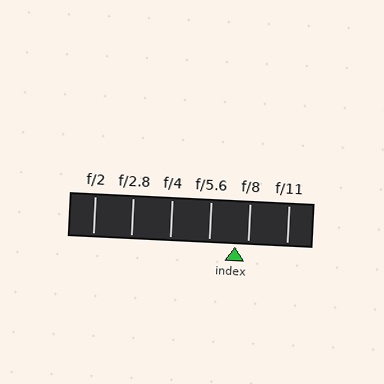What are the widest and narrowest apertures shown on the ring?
The widest aperture shown is f/2 and the narrowest is f/11.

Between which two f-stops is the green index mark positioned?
The index mark is between f/5.6 and f/8.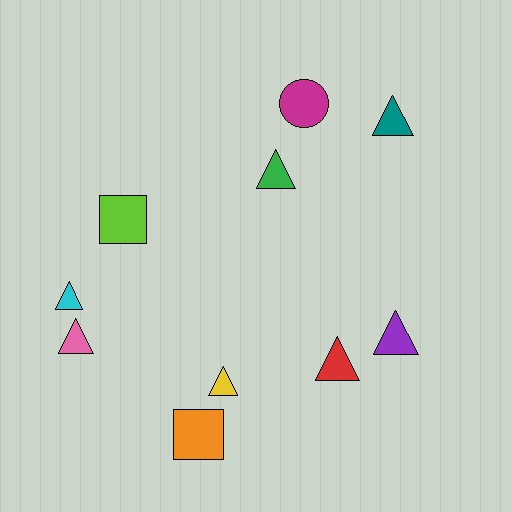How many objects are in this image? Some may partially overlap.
There are 10 objects.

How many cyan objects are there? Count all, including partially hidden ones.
There is 1 cyan object.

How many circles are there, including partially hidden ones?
There is 1 circle.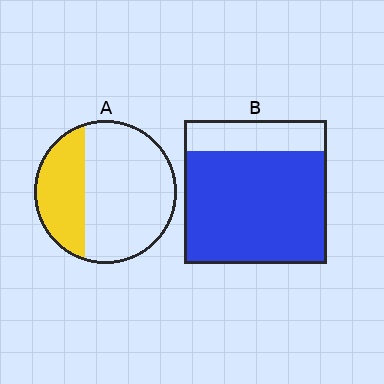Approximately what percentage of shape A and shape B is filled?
A is approximately 30% and B is approximately 80%.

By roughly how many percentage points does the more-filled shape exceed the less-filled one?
By roughly 45 percentage points (B over A).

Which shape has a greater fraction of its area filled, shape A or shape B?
Shape B.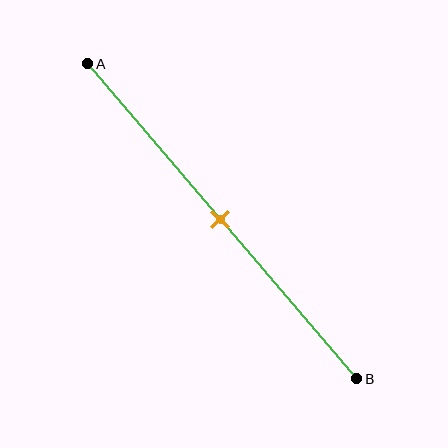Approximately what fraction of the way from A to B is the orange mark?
The orange mark is approximately 50% of the way from A to B.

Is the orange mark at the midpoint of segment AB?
Yes, the mark is approximately at the midpoint.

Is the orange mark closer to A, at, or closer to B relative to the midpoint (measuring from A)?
The orange mark is approximately at the midpoint of segment AB.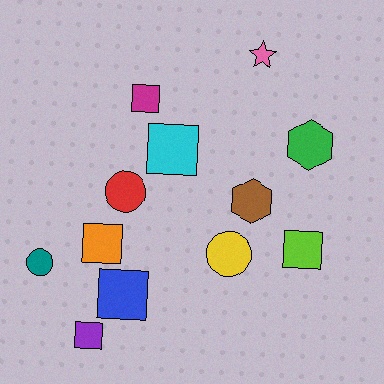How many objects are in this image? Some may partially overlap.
There are 12 objects.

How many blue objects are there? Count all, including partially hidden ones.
There is 1 blue object.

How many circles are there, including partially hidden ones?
There are 3 circles.